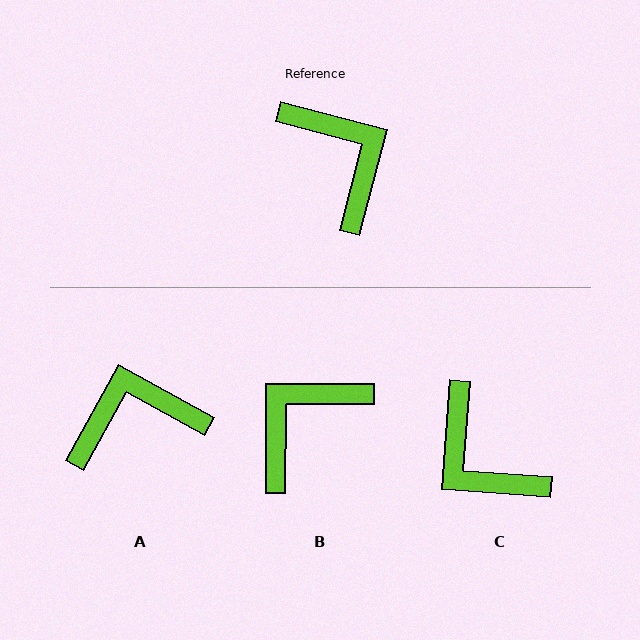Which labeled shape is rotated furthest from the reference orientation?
C, about 170 degrees away.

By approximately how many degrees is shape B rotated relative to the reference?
Approximately 105 degrees counter-clockwise.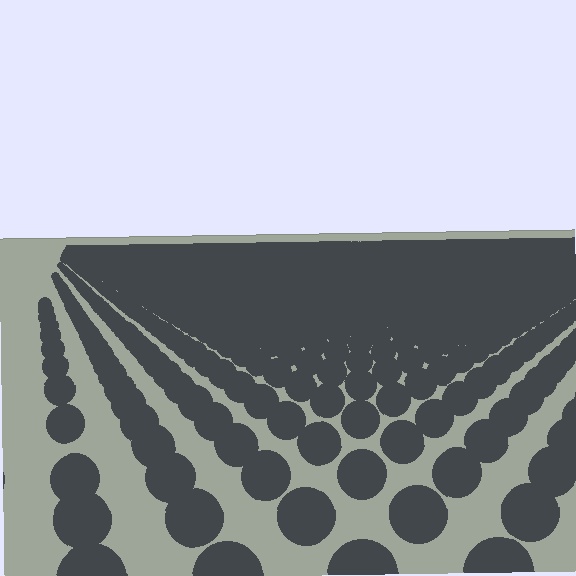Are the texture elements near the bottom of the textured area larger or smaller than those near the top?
Larger. Near the bottom, elements are closer to the viewer and appear at a bigger on-screen size.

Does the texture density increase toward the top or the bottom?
Density increases toward the top.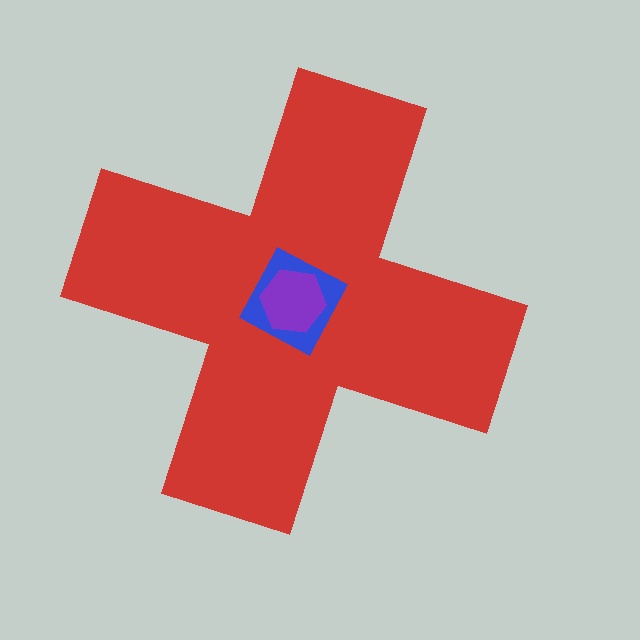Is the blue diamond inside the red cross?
Yes.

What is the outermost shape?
The red cross.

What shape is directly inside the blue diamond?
The purple hexagon.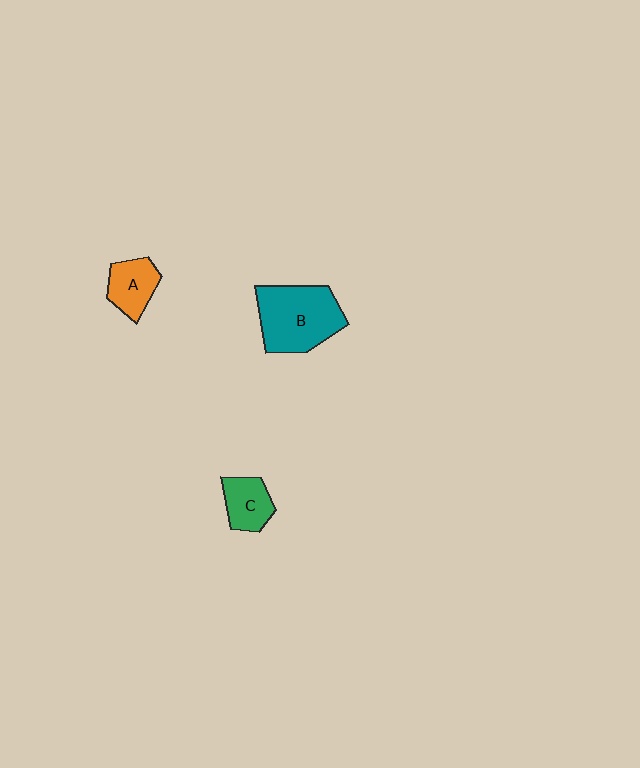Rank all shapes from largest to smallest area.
From largest to smallest: B (teal), A (orange), C (green).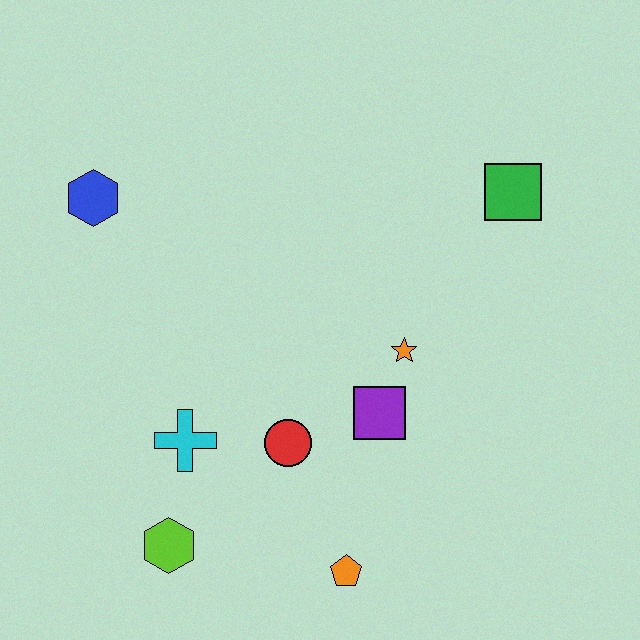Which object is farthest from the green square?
The lime hexagon is farthest from the green square.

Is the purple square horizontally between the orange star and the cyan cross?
Yes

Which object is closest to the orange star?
The purple square is closest to the orange star.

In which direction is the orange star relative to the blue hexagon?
The orange star is to the right of the blue hexagon.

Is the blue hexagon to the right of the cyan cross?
No